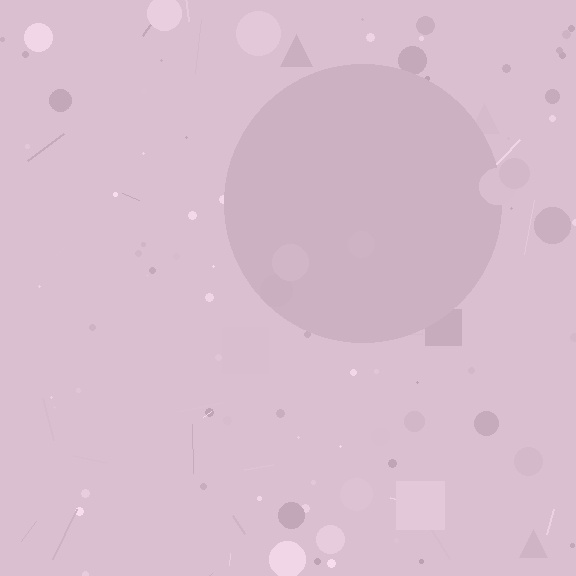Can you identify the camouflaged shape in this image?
The camouflaged shape is a circle.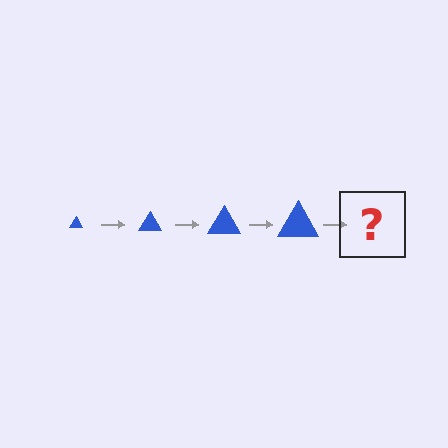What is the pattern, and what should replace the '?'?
The pattern is that the triangle gets progressively larger each step. The '?' should be a blue triangle, larger than the previous one.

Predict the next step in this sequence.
The next step is a blue triangle, larger than the previous one.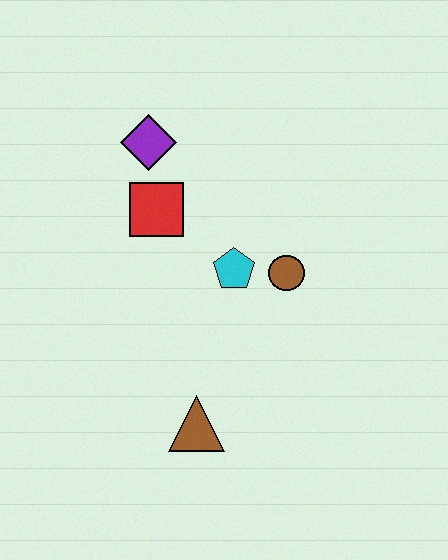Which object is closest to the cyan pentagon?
The brown circle is closest to the cyan pentagon.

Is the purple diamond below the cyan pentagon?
No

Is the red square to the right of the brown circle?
No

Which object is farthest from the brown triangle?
The purple diamond is farthest from the brown triangle.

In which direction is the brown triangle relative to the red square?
The brown triangle is below the red square.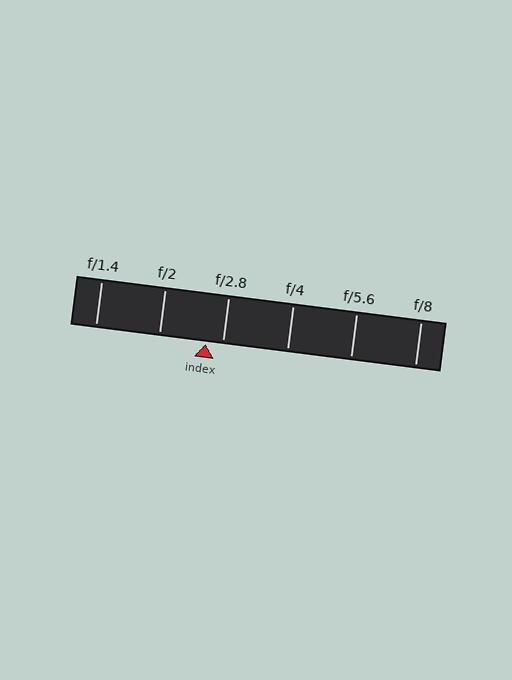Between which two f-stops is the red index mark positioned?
The index mark is between f/2 and f/2.8.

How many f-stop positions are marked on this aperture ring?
There are 6 f-stop positions marked.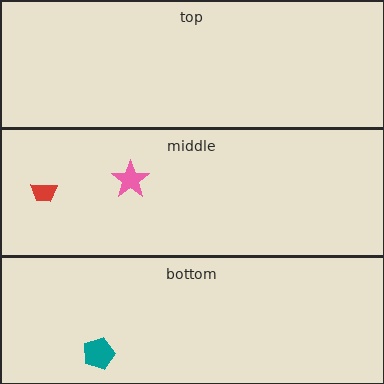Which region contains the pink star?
The middle region.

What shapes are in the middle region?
The red trapezoid, the pink star.